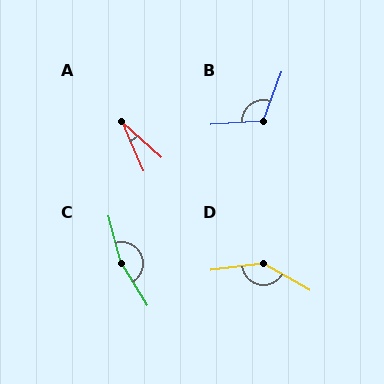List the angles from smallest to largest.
A (25°), B (114°), D (144°), C (164°).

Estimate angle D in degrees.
Approximately 144 degrees.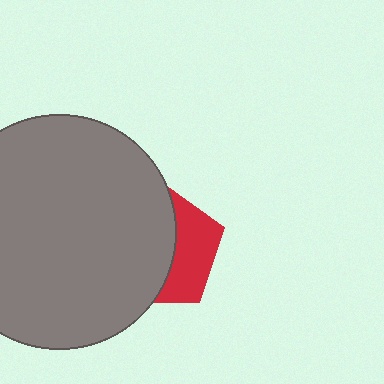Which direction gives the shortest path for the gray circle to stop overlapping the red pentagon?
Moving left gives the shortest separation.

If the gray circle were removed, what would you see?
You would see the complete red pentagon.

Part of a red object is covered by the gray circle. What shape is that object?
It is a pentagon.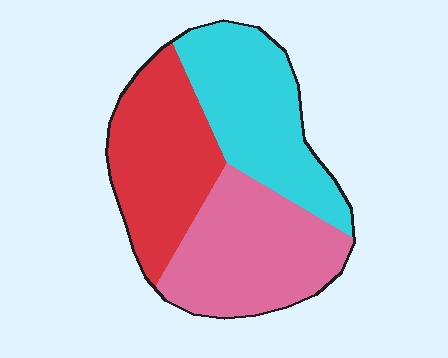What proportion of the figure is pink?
Pink covers about 35% of the figure.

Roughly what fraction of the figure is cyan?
Cyan covers roughly 35% of the figure.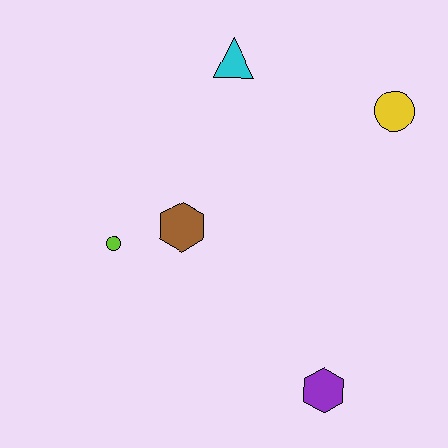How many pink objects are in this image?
There are no pink objects.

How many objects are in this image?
There are 5 objects.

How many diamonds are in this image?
There are no diamonds.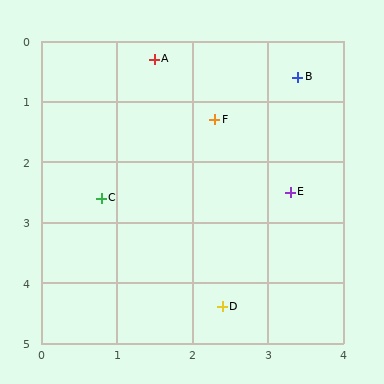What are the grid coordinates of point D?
Point D is at approximately (2.4, 4.4).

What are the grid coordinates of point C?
Point C is at approximately (0.8, 2.6).